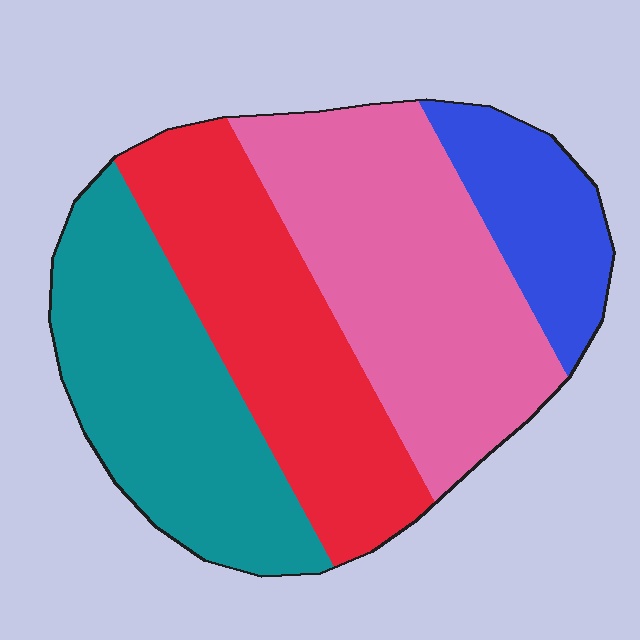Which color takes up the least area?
Blue, at roughly 15%.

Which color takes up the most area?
Pink, at roughly 35%.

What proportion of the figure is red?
Red takes up about one quarter (1/4) of the figure.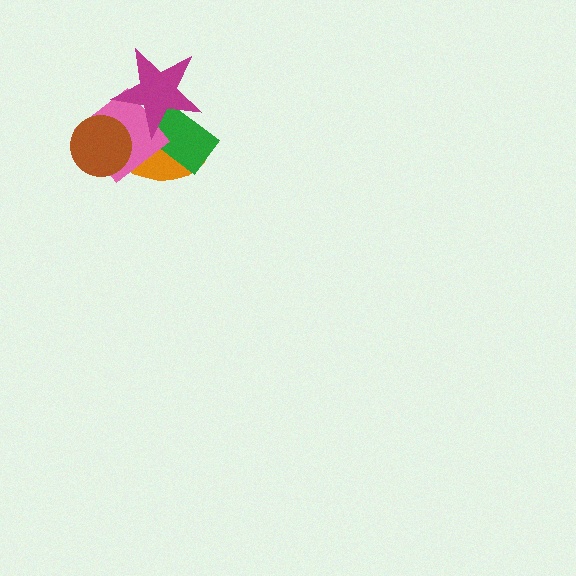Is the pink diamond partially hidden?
Yes, it is partially covered by another shape.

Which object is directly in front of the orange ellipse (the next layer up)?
The green rectangle is directly in front of the orange ellipse.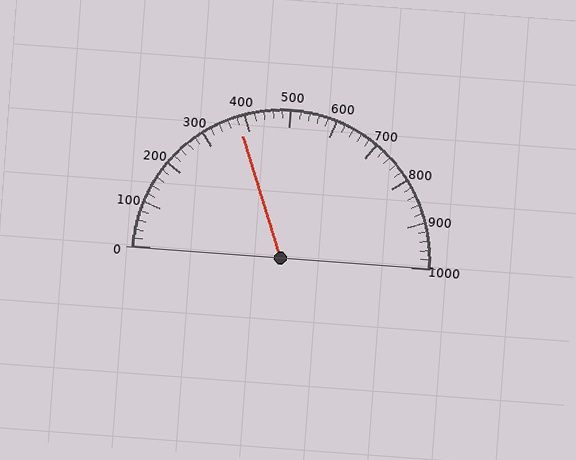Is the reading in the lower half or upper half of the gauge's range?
The reading is in the lower half of the range (0 to 1000).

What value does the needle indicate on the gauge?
The needle indicates approximately 380.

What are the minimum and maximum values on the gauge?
The gauge ranges from 0 to 1000.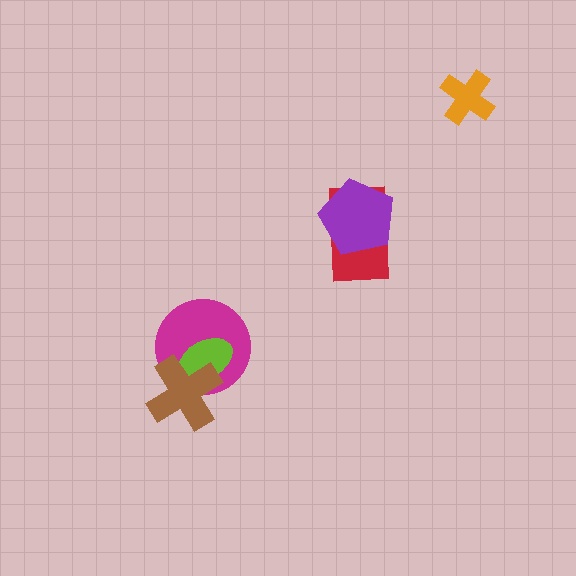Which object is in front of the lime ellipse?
The brown cross is in front of the lime ellipse.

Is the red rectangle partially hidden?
Yes, it is partially covered by another shape.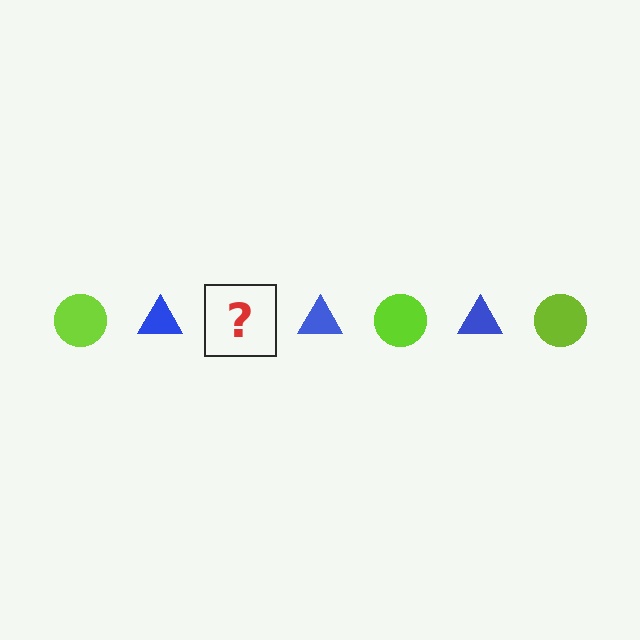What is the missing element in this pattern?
The missing element is a lime circle.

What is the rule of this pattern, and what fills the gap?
The rule is that the pattern alternates between lime circle and blue triangle. The gap should be filled with a lime circle.